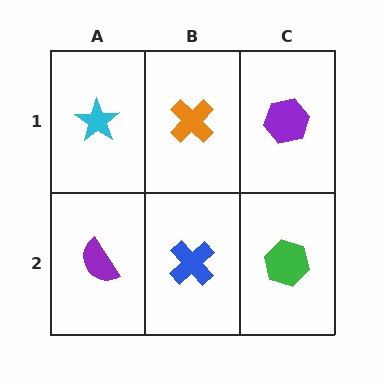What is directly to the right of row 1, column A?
An orange cross.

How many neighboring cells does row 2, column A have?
2.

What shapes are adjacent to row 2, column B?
An orange cross (row 1, column B), a purple semicircle (row 2, column A), a green hexagon (row 2, column C).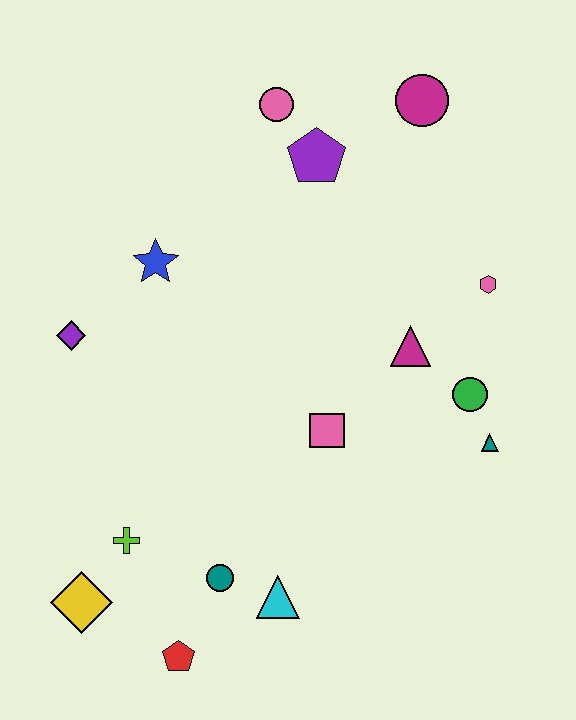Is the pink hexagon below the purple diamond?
No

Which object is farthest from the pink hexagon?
The yellow diamond is farthest from the pink hexagon.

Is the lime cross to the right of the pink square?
No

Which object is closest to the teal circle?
The cyan triangle is closest to the teal circle.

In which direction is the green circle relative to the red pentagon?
The green circle is to the right of the red pentagon.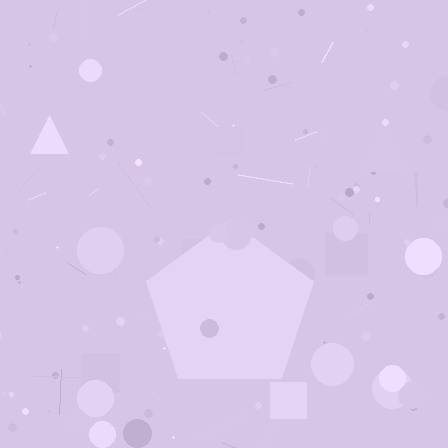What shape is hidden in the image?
A pentagon is hidden in the image.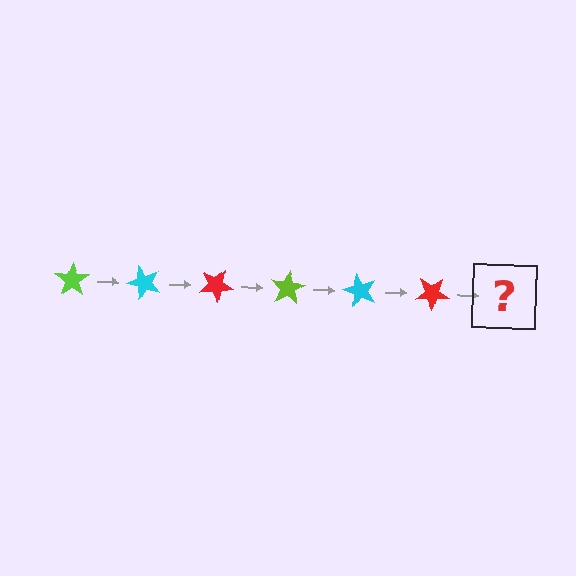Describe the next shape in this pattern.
It should be a lime star, rotated 300 degrees from the start.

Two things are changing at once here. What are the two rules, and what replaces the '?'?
The two rules are that it rotates 50 degrees each step and the color cycles through lime, cyan, and red. The '?' should be a lime star, rotated 300 degrees from the start.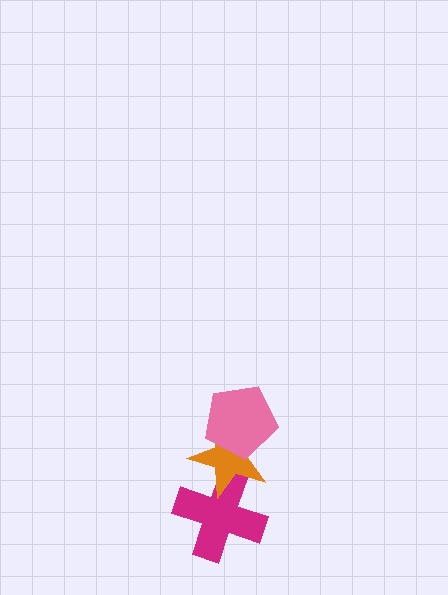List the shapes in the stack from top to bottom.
From top to bottom: the pink pentagon, the orange star, the magenta cross.